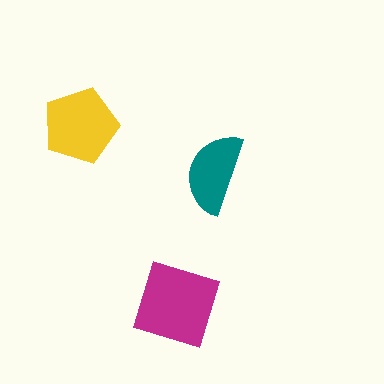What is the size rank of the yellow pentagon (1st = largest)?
2nd.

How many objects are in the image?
There are 3 objects in the image.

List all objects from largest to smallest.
The magenta diamond, the yellow pentagon, the teal semicircle.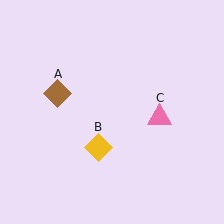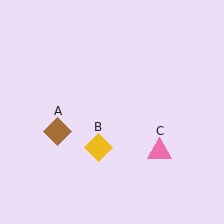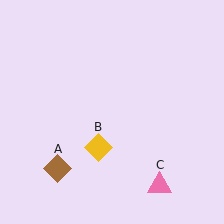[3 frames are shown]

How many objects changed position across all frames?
2 objects changed position: brown diamond (object A), pink triangle (object C).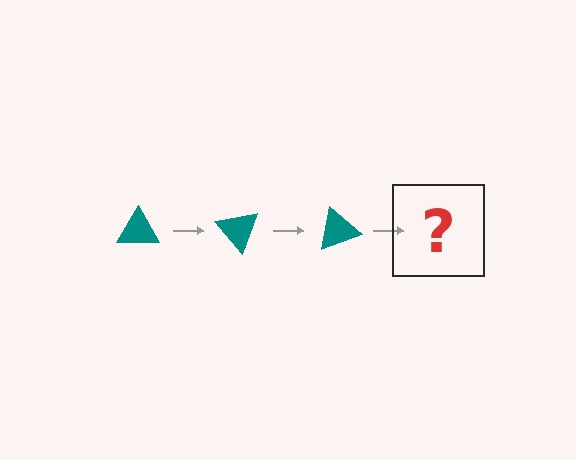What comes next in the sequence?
The next element should be a teal triangle rotated 150 degrees.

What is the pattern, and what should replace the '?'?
The pattern is that the triangle rotates 50 degrees each step. The '?' should be a teal triangle rotated 150 degrees.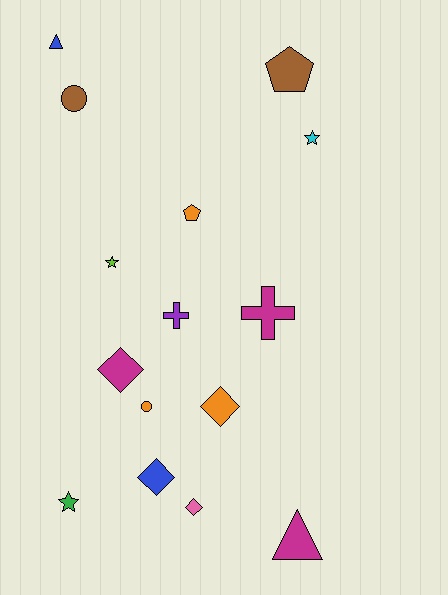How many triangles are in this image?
There are 2 triangles.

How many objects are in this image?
There are 15 objects.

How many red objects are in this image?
There are no red objects.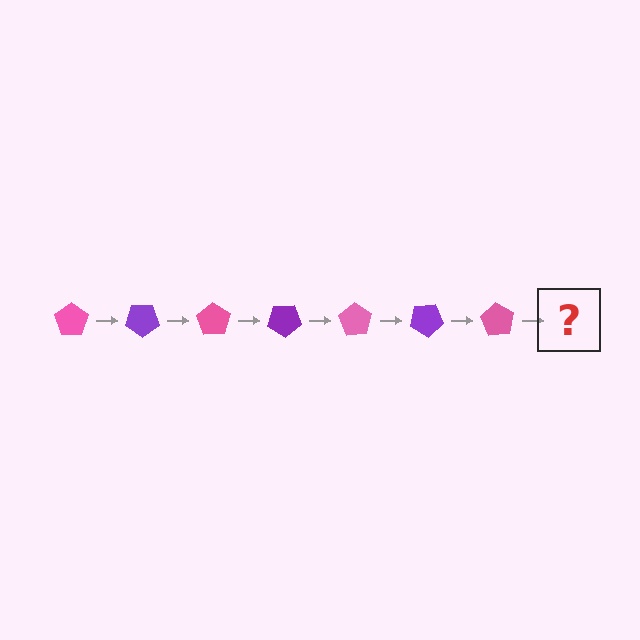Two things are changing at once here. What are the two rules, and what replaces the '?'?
The two rules are that it rotates 35 degrees each step and the color cycles through pink and purple. The '?' should be a purple pentagon, rotated 245 degrees from the start.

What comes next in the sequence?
The next element should be a purple pentagon, rotated 245 degrees from the start.